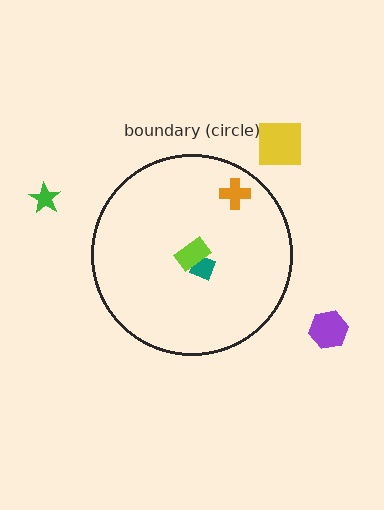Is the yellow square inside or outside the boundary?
Outside.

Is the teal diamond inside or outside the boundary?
Inside.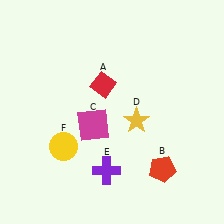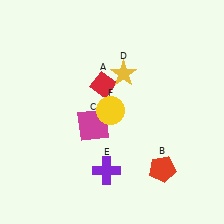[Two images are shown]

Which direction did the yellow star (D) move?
The yellow star (D) moved up.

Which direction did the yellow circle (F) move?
The yellow circle (F) moved right.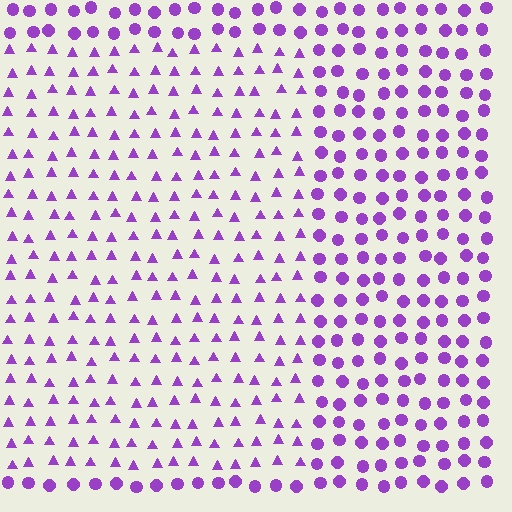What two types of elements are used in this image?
The image uses triangles inside the rectangle region and circles outside it.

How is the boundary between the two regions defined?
The boundary is defined by a change in element shape: triangles inside vs. circles outside. All elements share the same color and spacing.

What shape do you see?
I see a rectangle.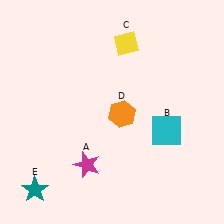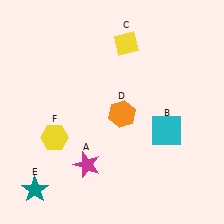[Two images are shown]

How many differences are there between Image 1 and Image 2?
There is 1 difference between the two images.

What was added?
A yellow hexagon (F) was added in Image 2.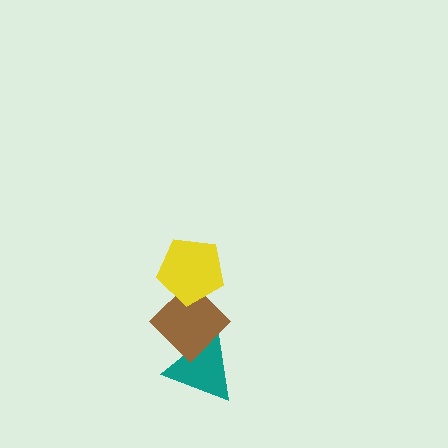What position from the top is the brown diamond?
The brown diamond is 2nd from the top.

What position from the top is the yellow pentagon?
The yellow pentagon is 1st from the top.